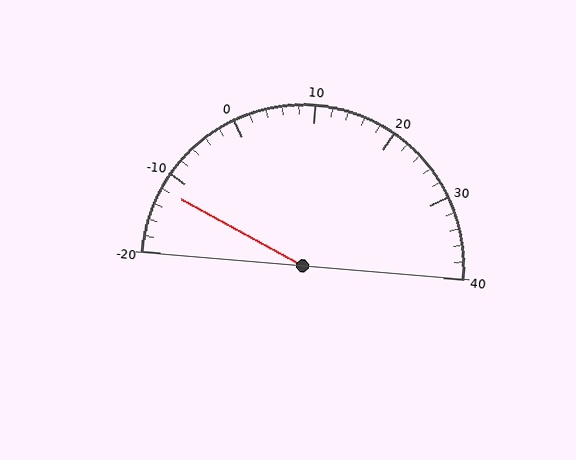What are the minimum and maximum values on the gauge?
The gauge ranges from -20 to 40.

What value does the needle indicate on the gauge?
The needle indicates approximately -12.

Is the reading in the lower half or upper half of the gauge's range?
The reading is in the lower half of the range (-20 to 40).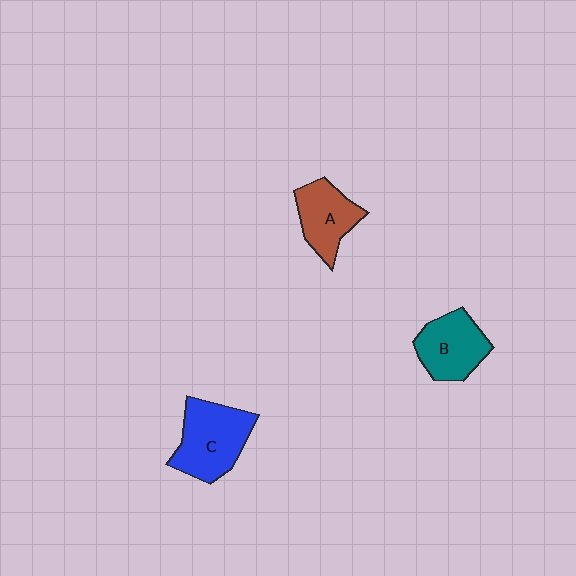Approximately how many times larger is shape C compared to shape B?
Approximately 1.2 times.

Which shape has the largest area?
Shape C (blue).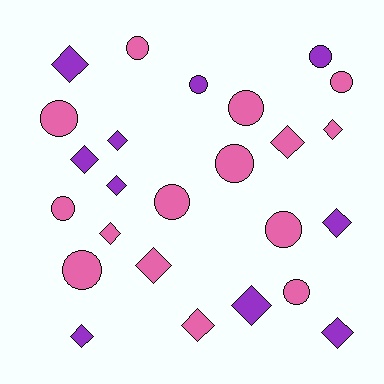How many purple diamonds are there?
There are 8 purple diamonds.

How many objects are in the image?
There are 25 objects.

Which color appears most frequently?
Pink, with 15 objects.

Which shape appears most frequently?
Diamond, with 13 objects.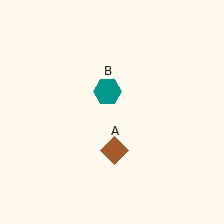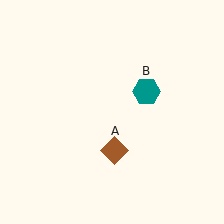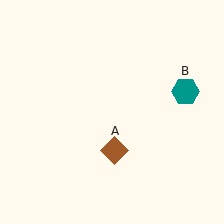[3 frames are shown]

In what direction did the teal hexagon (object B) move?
The teal hexagon (object B) moved right.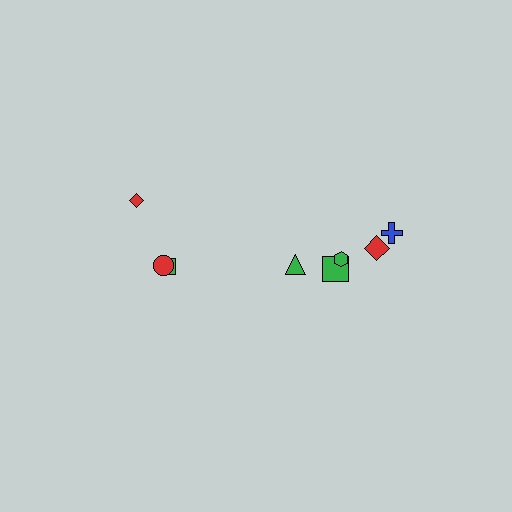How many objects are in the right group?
There are 5 objects.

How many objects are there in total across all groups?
There are 8 objects.